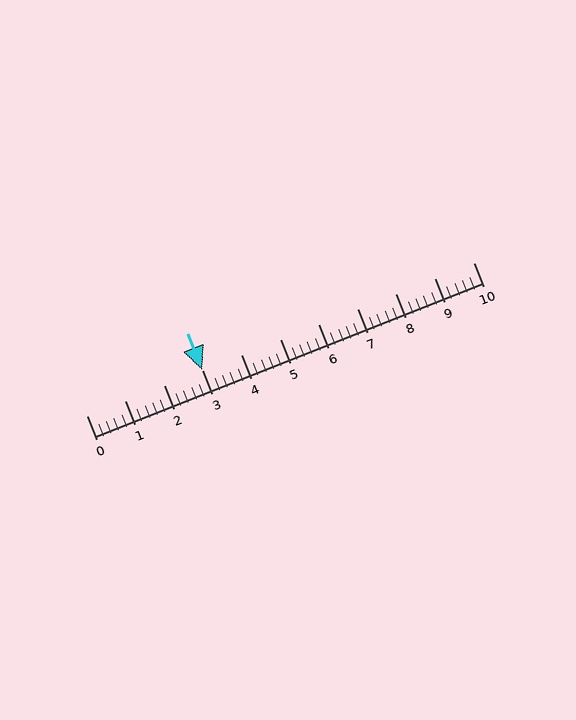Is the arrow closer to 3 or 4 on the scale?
The arrow is closer to 3.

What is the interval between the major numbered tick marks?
The major tick marks are spaced 1 units apart.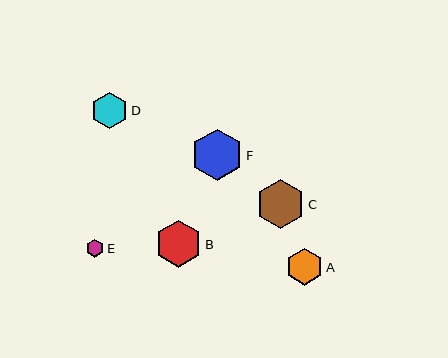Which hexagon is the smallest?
Hexagon E is the smallest with a size of approximately 18 pixels.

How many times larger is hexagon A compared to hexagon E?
Hexagon A is approximately 2.0 times the size of hexagon E.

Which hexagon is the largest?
Hexagon F is the largest with a size of approximately 51 pixels.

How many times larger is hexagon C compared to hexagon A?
Hexagon C is approximately 1.3 times the size of hexagon A.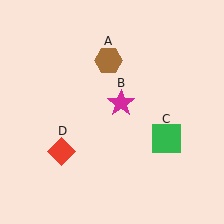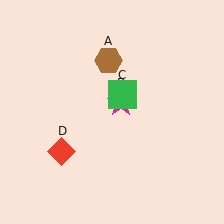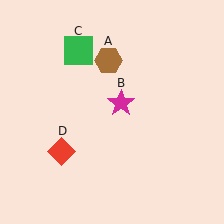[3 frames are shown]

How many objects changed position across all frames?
1 object changed position: green square (object C).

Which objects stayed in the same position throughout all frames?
Brown hexagon (object A) and magenta star (object B) and red diamond (object D) remained stationary.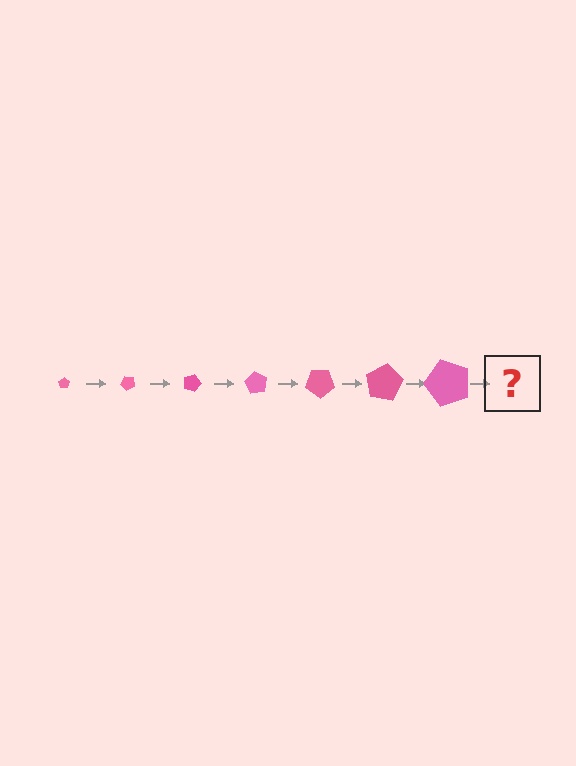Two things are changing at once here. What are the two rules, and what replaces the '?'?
The two rules are that the pentagon grows larger each step and it rotates 45 degrees each step. The '?' should be a pentagon, larger than the previous one and rotated 315 degrees from the start.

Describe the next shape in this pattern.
It should be a pentagon, larger than the previous one and rotated 315 degrees from the start.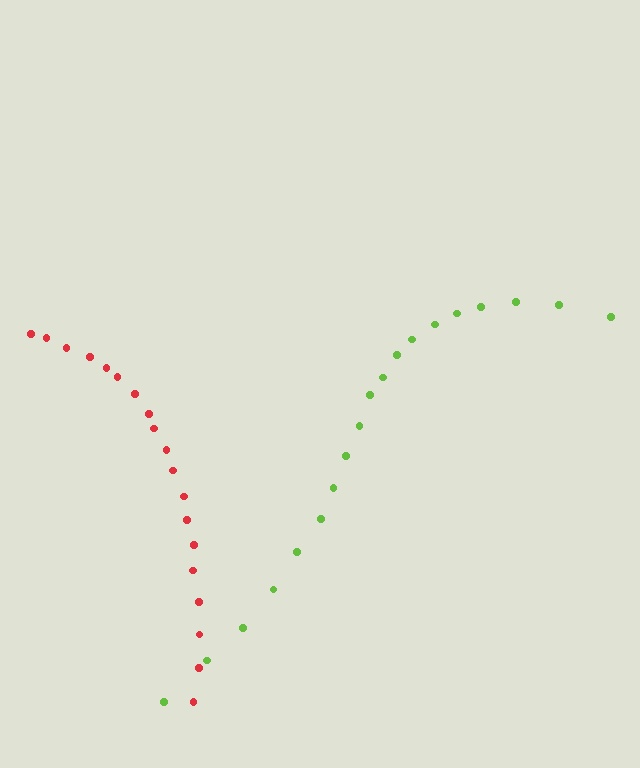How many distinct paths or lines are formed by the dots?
There are 2 distinct paths.